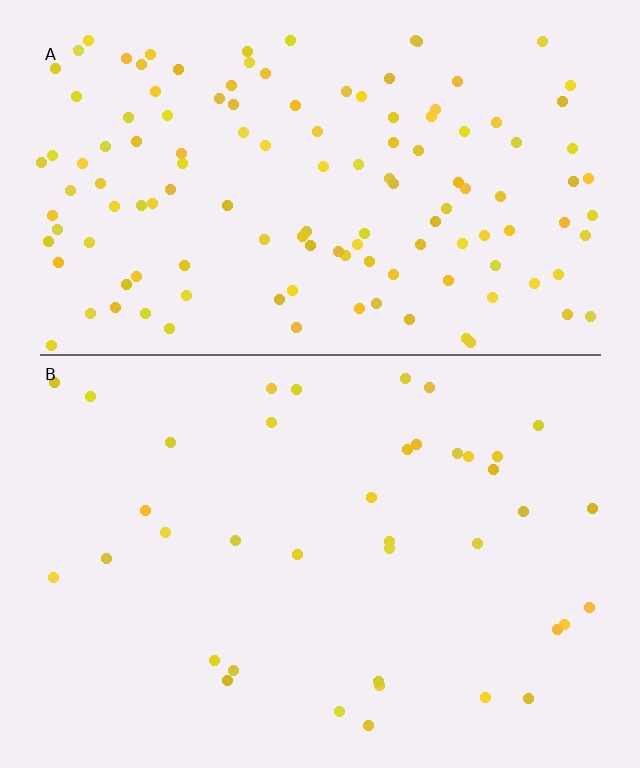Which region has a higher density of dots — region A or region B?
A (the top).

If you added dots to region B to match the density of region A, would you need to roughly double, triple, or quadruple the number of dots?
Approximately triple.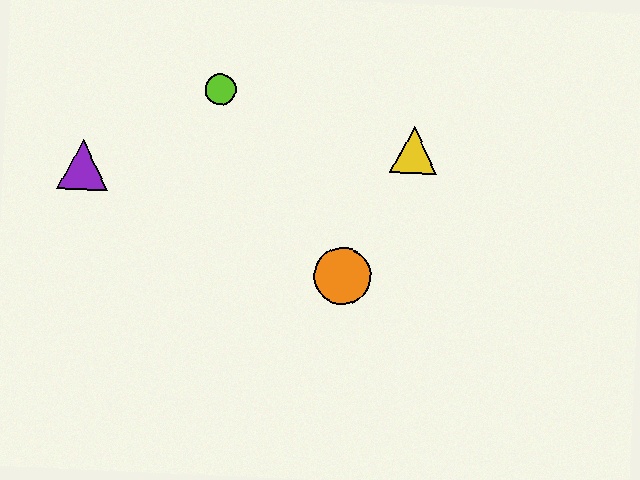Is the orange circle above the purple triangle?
No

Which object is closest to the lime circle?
The purple triangle is closest to the lime circle.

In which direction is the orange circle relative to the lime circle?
The orange circle is below the lime circle.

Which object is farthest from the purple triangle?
The yellow triangle is farthest from the purple triangle.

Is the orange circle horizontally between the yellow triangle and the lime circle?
Yes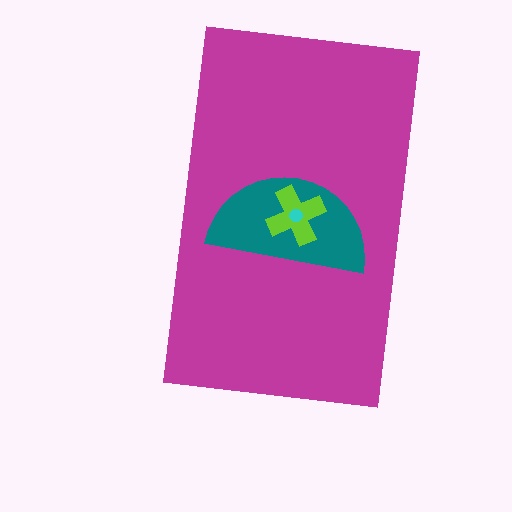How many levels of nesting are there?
4.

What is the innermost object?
The cyan circle.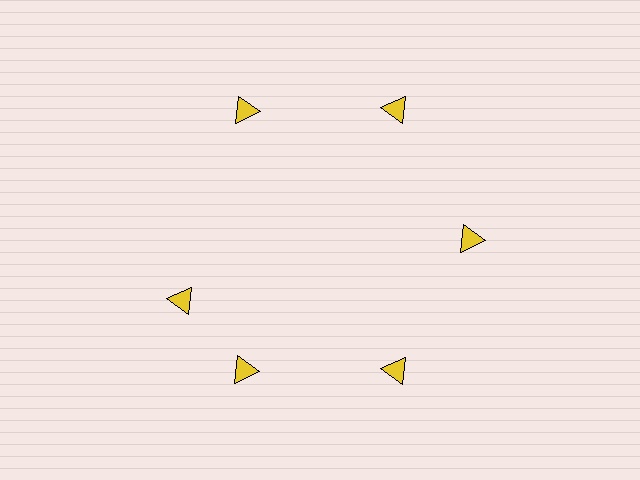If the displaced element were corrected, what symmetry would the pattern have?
It would have 6-fold rotational symmetry — the pattern would map onto itself every 60 degrees.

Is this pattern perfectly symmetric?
No. The 6 yellow triangles are arranged in a ring, but one element near the 9 o'clock position is rotated out of alignment along the ring, breaking the 6-fold rotational symmetry.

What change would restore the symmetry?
The symmetry would be restored by rotating it back into even spacing with its neighbors so that all 6 triangles sit at equal angles and equal distance from the center.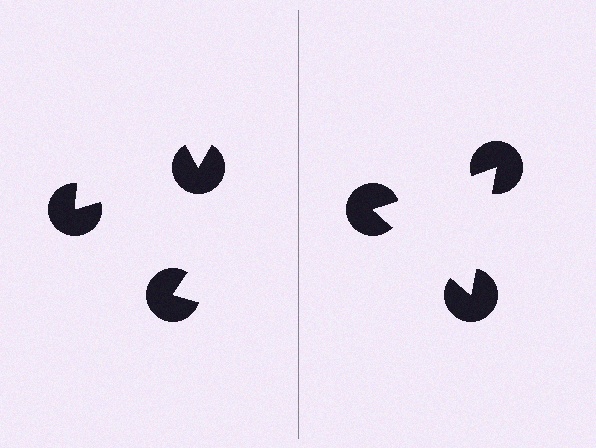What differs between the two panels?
The pac-man discs are positioned identically on both sides; only the wedge orientations differ. On the right they align to a triangle; on the left they are misaligned.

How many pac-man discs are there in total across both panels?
6 — 3 on each side.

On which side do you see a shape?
An illusory triangle appears on the right side. On the left side the wedge cuts are rotated, so no coherent shape forms.